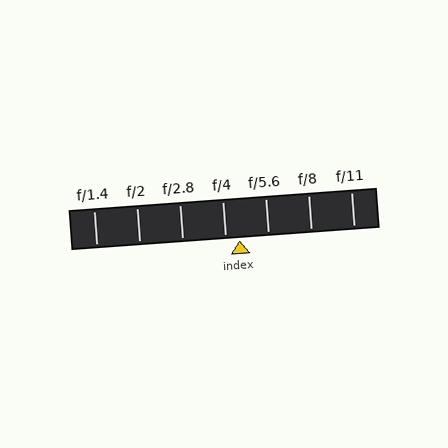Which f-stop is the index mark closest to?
The index mark is closest to f/4.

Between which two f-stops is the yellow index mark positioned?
The index mark is between f/4 and f/5.6.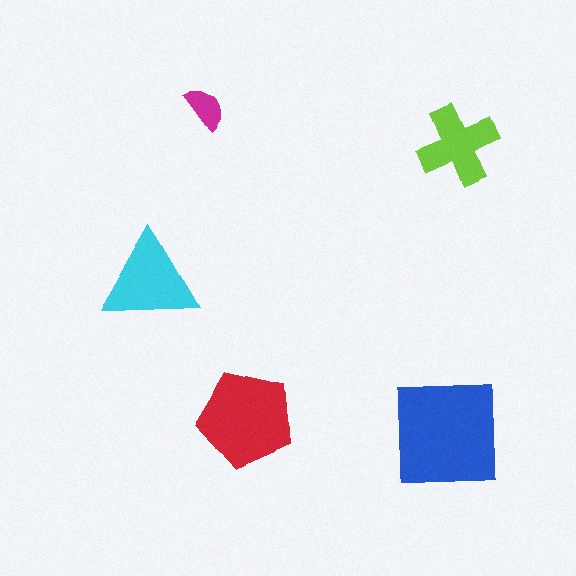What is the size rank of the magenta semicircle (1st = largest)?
5th.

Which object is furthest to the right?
The lime cross is rightmost.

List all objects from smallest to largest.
The magenta semicircle, the lime cross, the cyan triangle, the red pentagon, the blue square.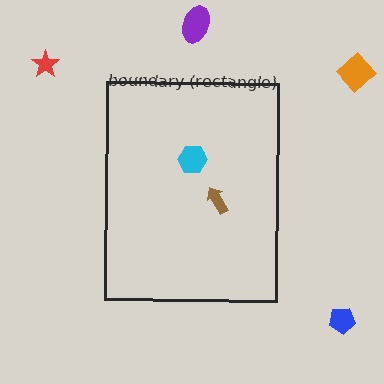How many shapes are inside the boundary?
2 inside, 4 outside.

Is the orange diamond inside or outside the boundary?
Outside.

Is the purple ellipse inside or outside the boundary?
Outside.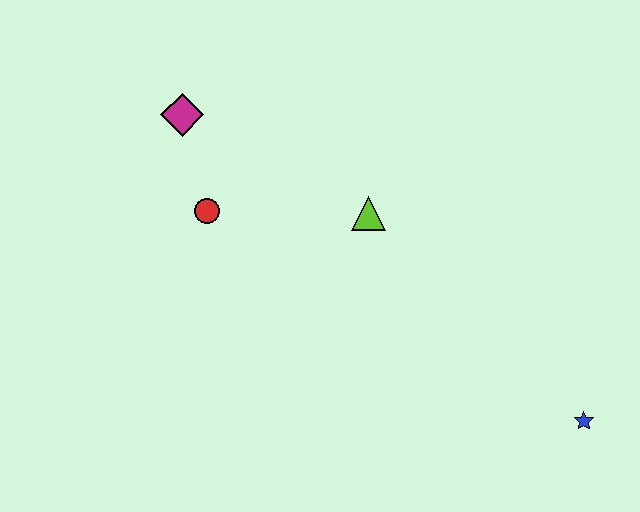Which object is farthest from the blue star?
The magenta diamond is farthest from the blue star.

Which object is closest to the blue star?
The lime triangle is closest to the blue star.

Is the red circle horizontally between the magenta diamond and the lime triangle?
Yes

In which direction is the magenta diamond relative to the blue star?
The magenta diamond is to the left of the blue star.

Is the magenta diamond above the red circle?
Yes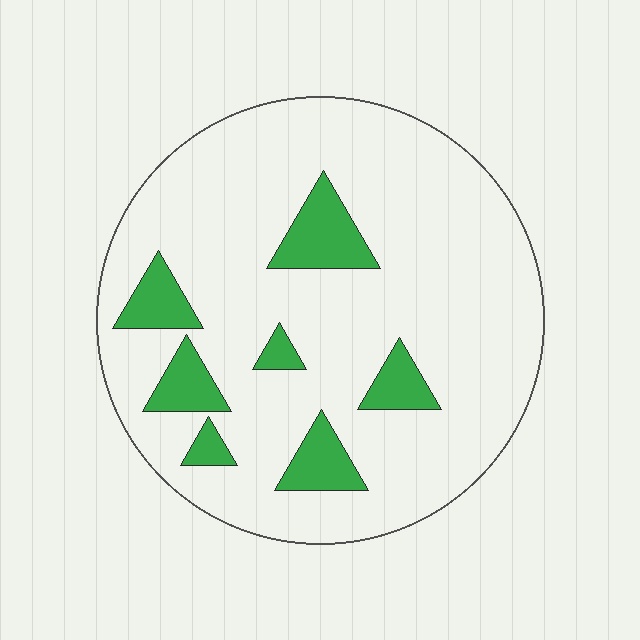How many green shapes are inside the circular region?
7.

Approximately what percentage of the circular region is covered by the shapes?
Approximately 15%.